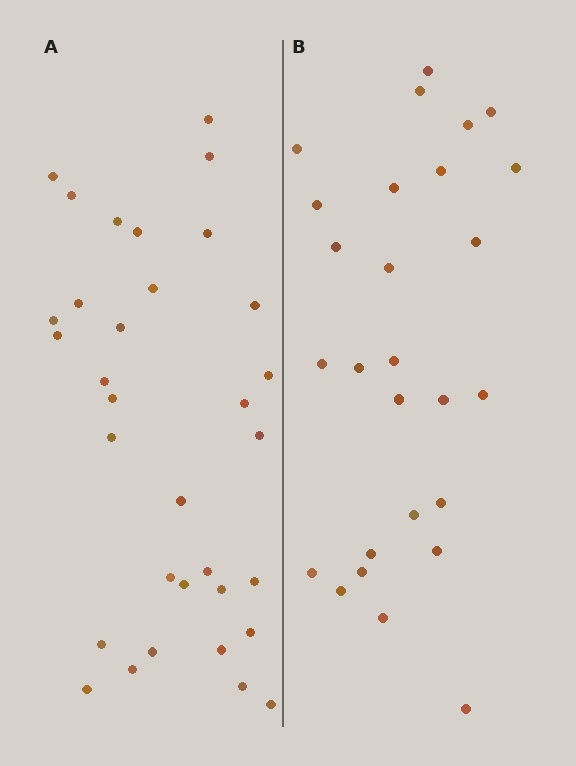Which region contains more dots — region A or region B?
Region A (the left region) has more dots.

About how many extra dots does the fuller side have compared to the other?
Region A has about 6 more dots than region B.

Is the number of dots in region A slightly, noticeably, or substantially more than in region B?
Region A has only slightly more — the two regions are fairly close. The ratio is roughly 1.2 to 1.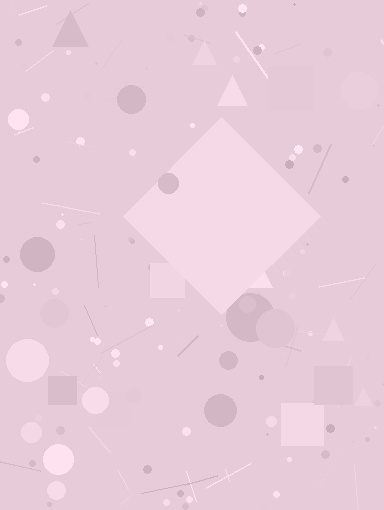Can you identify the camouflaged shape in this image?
The camouflaged shape is a diamond.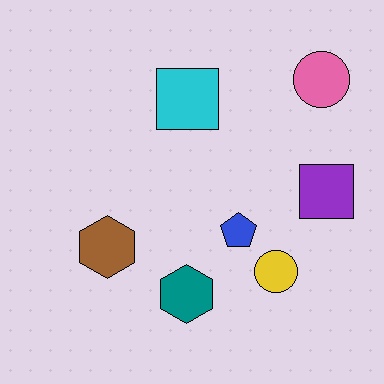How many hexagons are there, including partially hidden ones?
There are 2 hexagons.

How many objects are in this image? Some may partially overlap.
There are 7 objects.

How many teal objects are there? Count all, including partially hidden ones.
There is 1 teal object.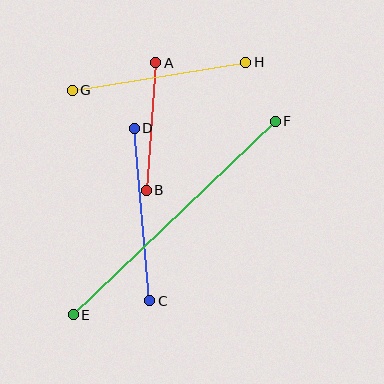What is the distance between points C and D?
The distance is approximately 173 pixels.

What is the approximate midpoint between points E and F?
The midpoint is at approximately (174, 218) pixels.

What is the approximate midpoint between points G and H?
The midpoint is at approximately (159, 76) pixels.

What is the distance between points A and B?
The distance is approximately 128 pixels.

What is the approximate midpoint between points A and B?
The midpoint is at approximately (151, 126) pixels.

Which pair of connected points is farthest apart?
Points E and F are farthest apart.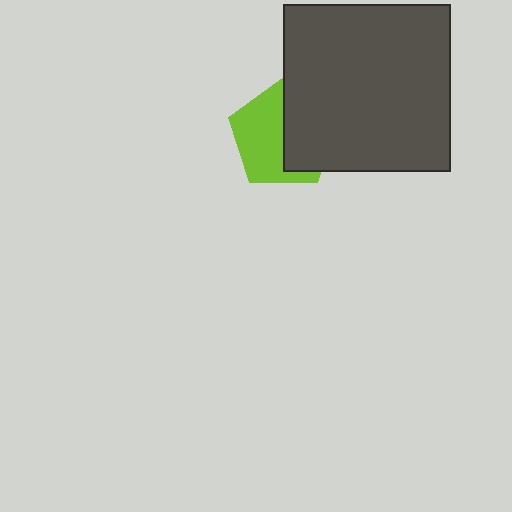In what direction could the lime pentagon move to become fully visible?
The lime pentagon could move left. That would shift it out from behind the dark gray square entirely.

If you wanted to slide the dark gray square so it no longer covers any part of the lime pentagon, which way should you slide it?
Slide it right — that is the most direct way to separate the two shapes.